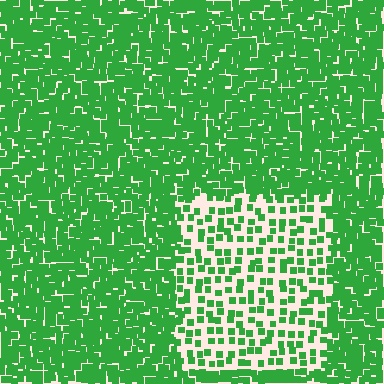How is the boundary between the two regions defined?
The boundary is defined by a change in element density (approximately 2.7x ratio). All elements are the same color, size, and shape.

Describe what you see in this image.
The image contains small green elements arranged at two different densities. A rectangle-shaped region is visible where the elements are less densely packed than the surrounding area.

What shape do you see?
I see a rectangle.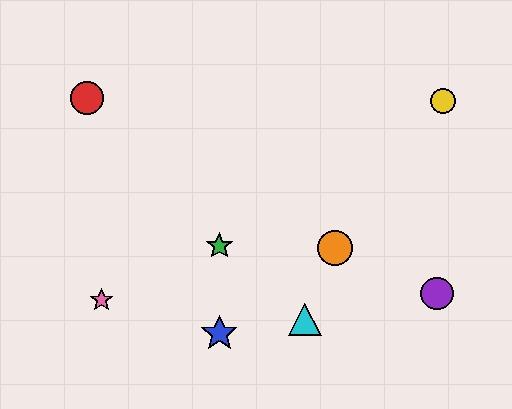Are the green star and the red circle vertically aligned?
No, the green star is at x≈219 and the red circle is at x≈87.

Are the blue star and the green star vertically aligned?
Yes, both are at x≈219.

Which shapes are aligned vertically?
The blue star, the green star are aligned vertically.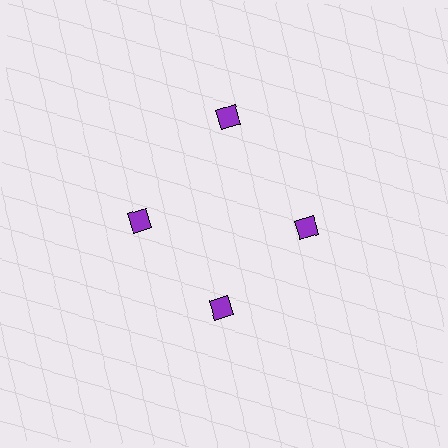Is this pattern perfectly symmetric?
No. The 4 purple diamonds are arranged in a ring, but one element near the 12 o'clock position is pushed outward from the center, breaking the 4-fold rotational symmetry.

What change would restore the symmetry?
The symmetry would be restored by moving it inward, back onto the ring so that all 4 diamonds sit at equal angles and equal distance from the center.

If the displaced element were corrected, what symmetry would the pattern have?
It would have 4-fold rotational symmetry — the pattern would map onto itself every 90 degrees.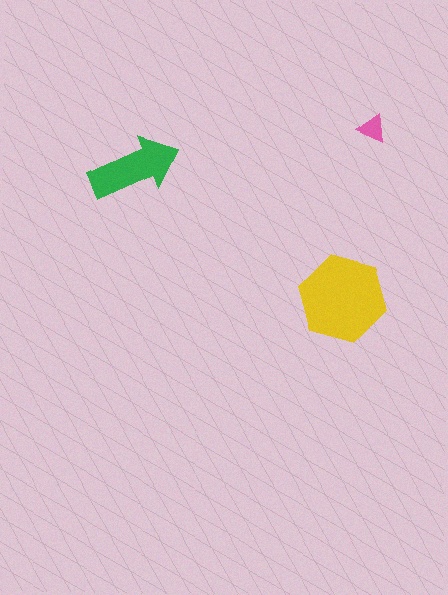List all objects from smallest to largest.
The pink triangle, the green arrow, the yellow hexagon.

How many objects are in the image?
There are 3 objects in the image.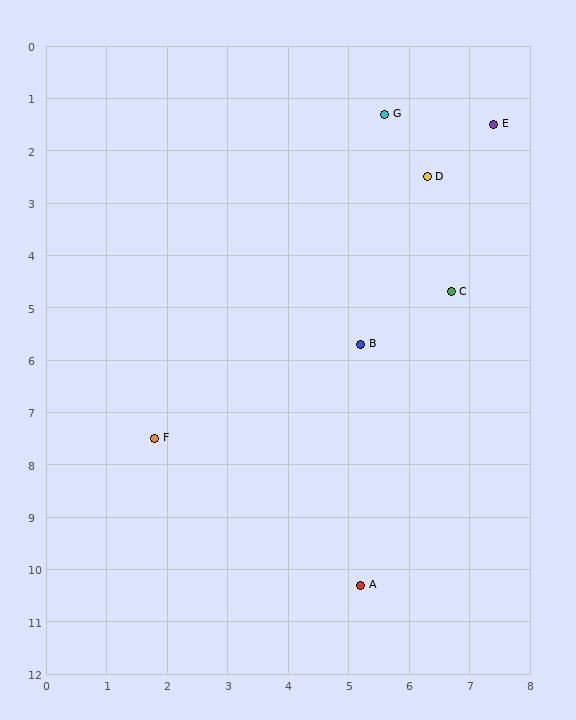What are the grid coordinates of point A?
Point A is at approximately (5.2, 10.3).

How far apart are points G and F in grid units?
Points G and F are about 7.3 grid units apart.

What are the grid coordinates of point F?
Point F is at approximately (1.8, 7.5).